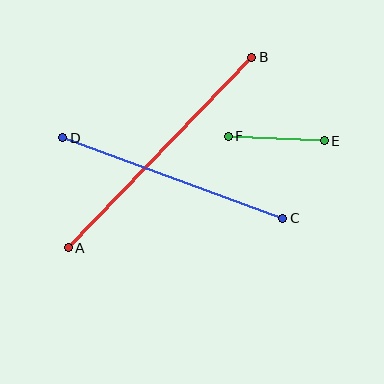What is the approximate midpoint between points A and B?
The midpoint is at approximately (160, 152) pixels.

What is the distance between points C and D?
The distance is approximately 234 pixels.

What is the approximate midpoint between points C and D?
The midpoint is at approximately (173, 178) pixels.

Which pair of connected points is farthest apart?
Points A and B are farthest apart.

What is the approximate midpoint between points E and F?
The midpoint is at approximately (276, 138) pixels.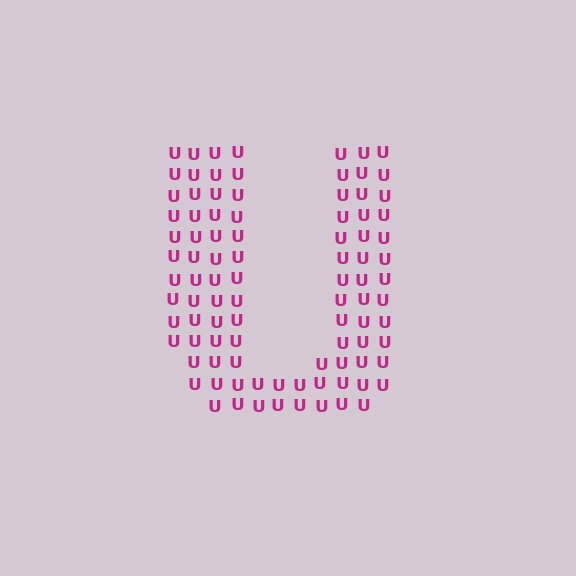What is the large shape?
The large shape is the letter U.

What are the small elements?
The small elements are letter U's.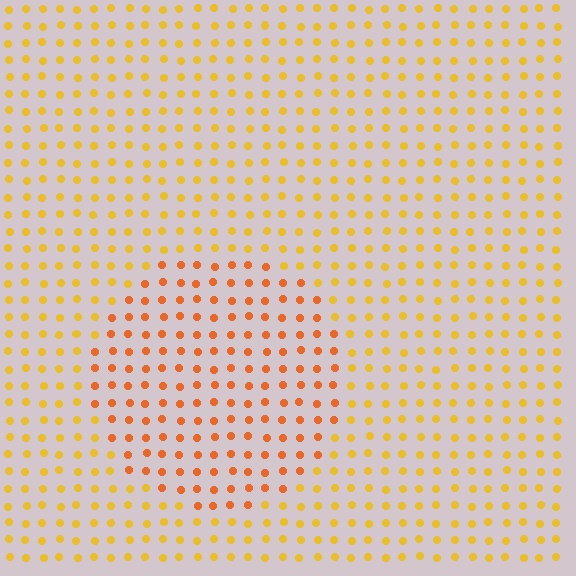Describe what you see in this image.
The image is filled with small yellow elements in a uniform arrangement. A circle-shaped region is visible where the elements are tinted to a slightly different hue, forming a subtle color boundary.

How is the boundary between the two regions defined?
The boundary is defined purely by a slight shift in hue (about 28 degrees). Spacing, size, and orientation are identical on both sides.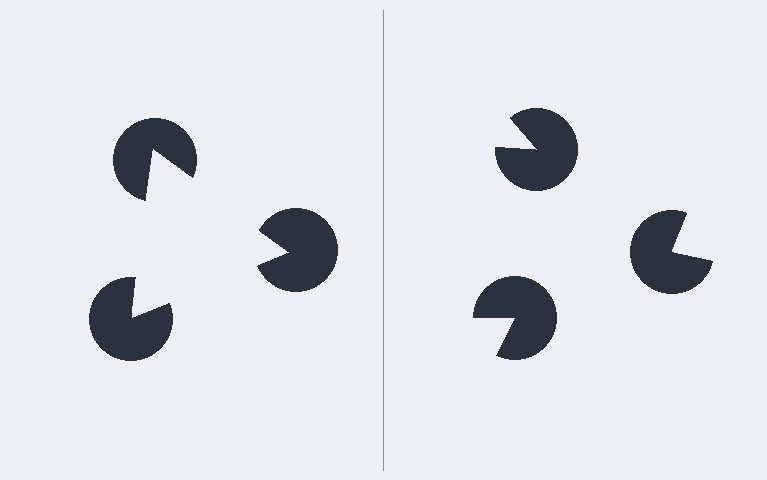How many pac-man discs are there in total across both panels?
6 — 3 on each side.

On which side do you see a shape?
An illusory triangle appears on the left side. On the right side the wedge cuts are rotated, so no coherent shape forms.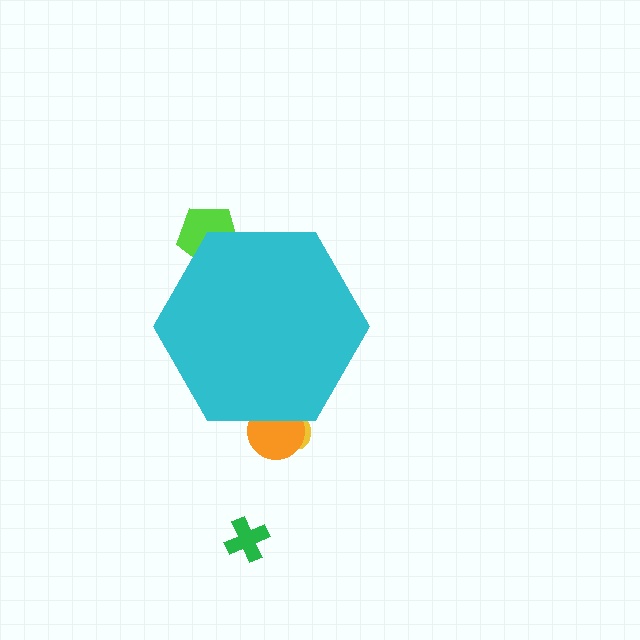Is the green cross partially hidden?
No, the green cross is fully visible.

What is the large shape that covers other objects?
A cyan hexagon.